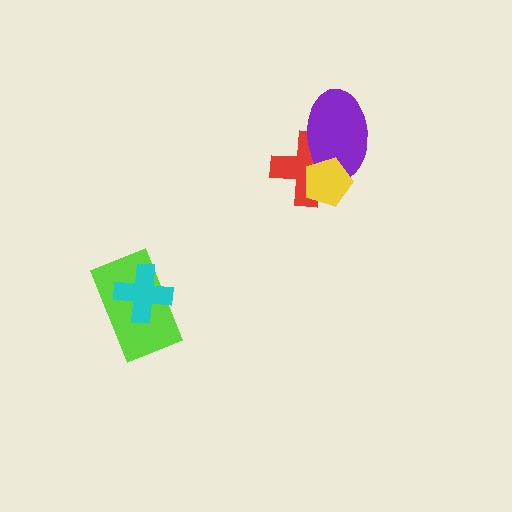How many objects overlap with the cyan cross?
1 object overlaps with the cyan cross.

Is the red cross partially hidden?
Yes, it is partially covered by another shape.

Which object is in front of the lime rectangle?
The cyan cross is in front of the lime rectangle.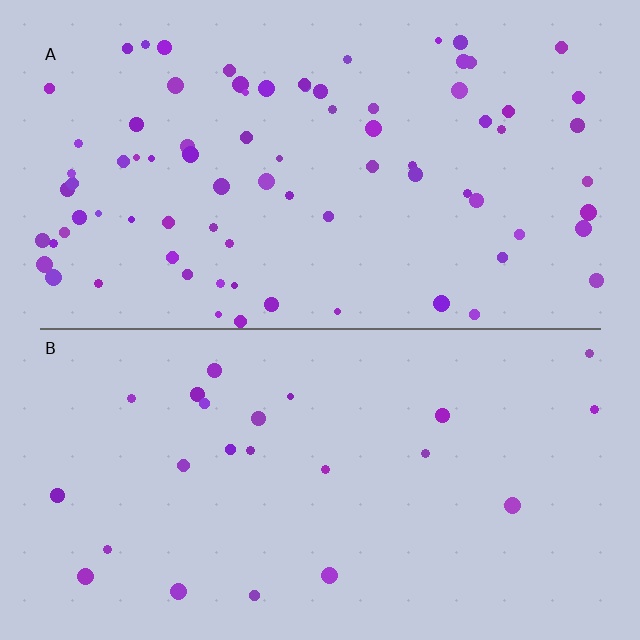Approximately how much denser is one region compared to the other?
Approximately 3.4× — region A over region B.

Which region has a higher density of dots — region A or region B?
A (the top).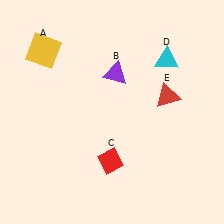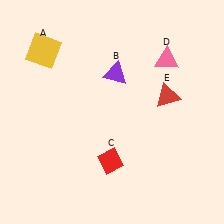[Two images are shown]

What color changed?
The triangle (D) changed from cyan in Image 1 to pink in Image 2.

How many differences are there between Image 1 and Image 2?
There is 1 difference between the two images.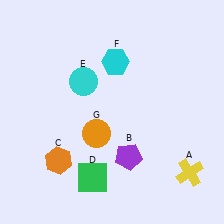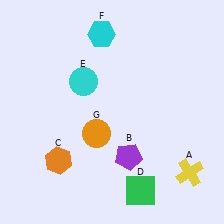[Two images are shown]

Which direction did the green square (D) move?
The green square (D) moved right.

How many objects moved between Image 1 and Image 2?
2 objects moved between the two images.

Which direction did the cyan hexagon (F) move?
The cyan hexagon (F) moved up.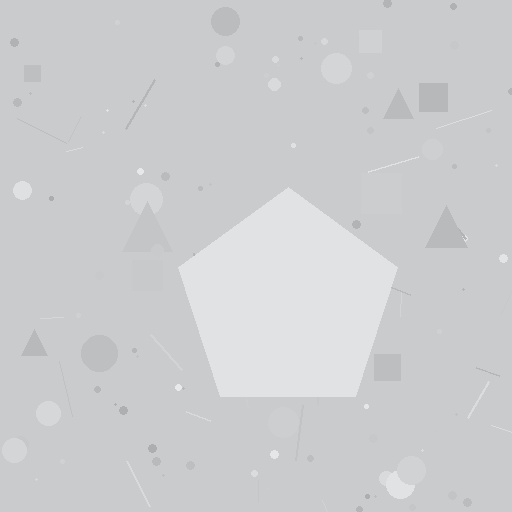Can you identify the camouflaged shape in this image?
The camouflaged shape is a pentagon.